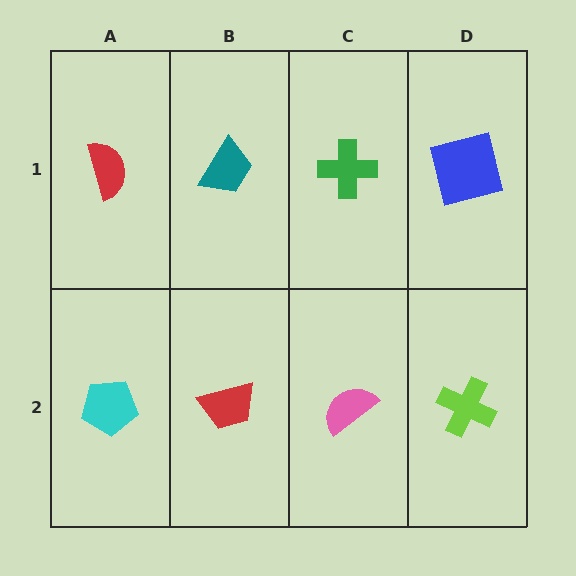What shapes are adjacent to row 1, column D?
A lime cross (row 2, column D), a green cross (row 1, column C).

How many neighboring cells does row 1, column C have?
3.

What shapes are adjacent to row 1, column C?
A pink semicircle (row 2, column C), a teal trapezoid (row 1, column B), a blue square (row 1, column D).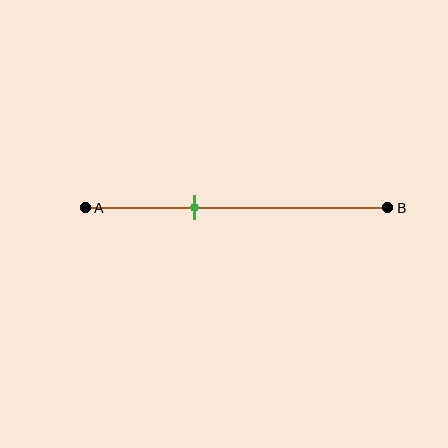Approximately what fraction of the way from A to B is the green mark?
The green mark is approximately 35% of the way from A to B.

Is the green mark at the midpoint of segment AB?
No, the mark is at about 35% from A, not at the 50% midpoint.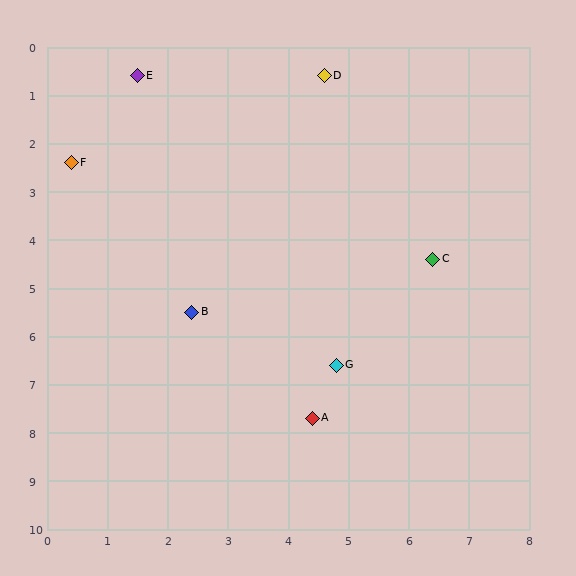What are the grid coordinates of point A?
Point A is at approximately (4.4, 7.7).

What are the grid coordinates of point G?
Point G is at approximately (4.8, 6.6).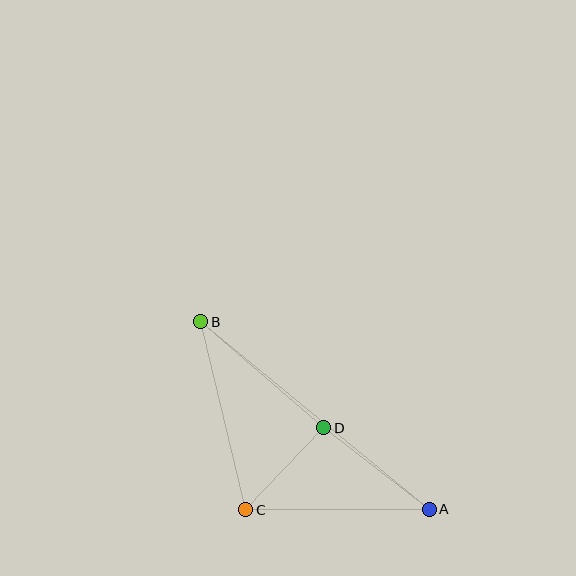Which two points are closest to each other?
Points C and D are closest to each other.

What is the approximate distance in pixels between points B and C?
The distance between B and C is approximately 193 pixels.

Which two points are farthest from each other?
Points A and B are farthest from each other.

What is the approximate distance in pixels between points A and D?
The distance between A and D is approximately 133 pixels.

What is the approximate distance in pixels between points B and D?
The distance between B and D is approximately 162 pixels.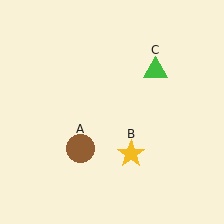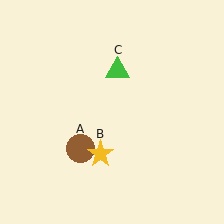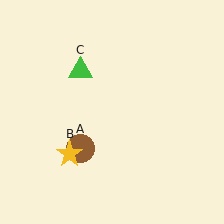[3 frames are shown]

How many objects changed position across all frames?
2 objects changed position: yellow star (object B), green triangle (object C).